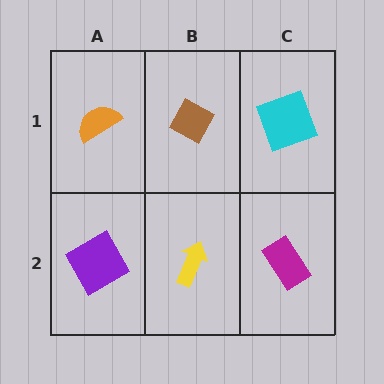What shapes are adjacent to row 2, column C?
A cyan square (row 1, column C), a yellow arrow (row 2, column B).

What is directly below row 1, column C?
A magenta rectangle.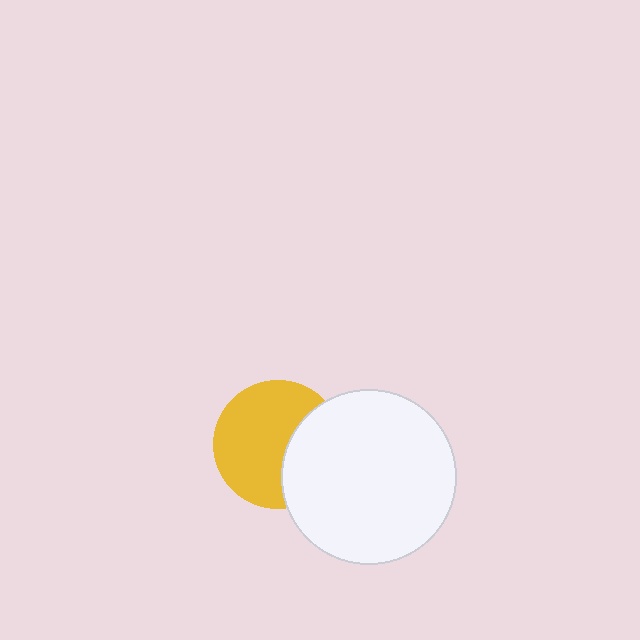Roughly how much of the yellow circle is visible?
Most of it is visible (roughly 66%).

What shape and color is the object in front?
The object in front is a white circle.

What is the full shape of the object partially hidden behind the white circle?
The partially hidden object is a yellow circle.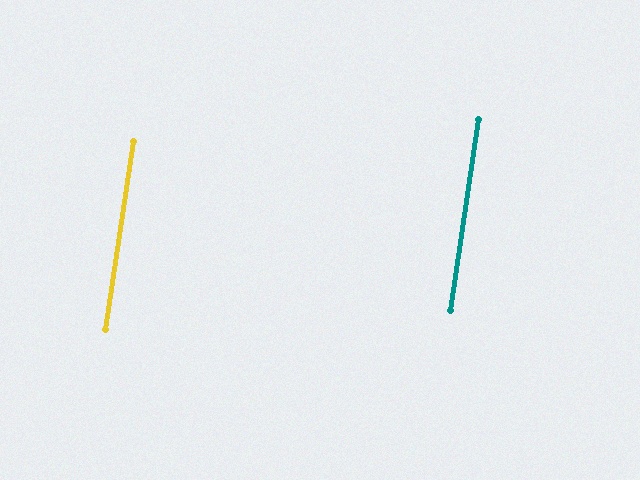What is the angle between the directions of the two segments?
Approximately 0 degrees.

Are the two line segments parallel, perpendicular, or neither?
Parallel — their directions differ by only 0.0°.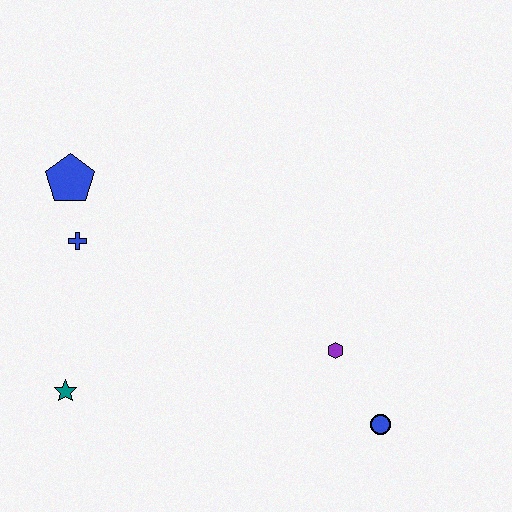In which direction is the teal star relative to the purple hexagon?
The teal star is to the left of the purple hexagon.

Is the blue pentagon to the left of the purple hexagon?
Yes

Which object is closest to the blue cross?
The blue pentagon is closest to the blue cross.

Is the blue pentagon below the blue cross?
No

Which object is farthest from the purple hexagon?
The blue pentagon is farthest from the purple hexagon.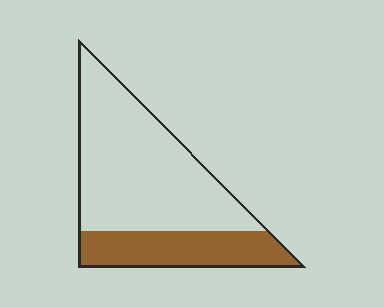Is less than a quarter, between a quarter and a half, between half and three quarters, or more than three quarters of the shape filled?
Between a quarter and a half.